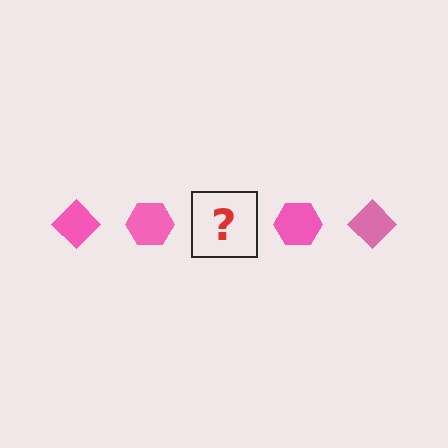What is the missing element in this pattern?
The missing element is a pink diamond.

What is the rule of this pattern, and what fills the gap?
The rule is that the pattern cycles through diamond, hexagon shapes in pink. The gap should be filled with a pink diamond.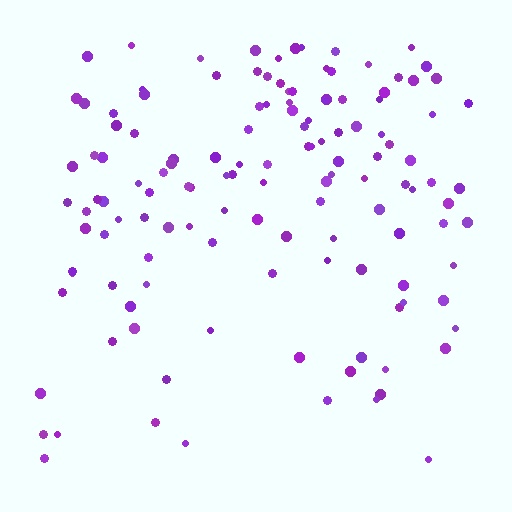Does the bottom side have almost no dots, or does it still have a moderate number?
Still a moderate number, just noticeably fewer than the top.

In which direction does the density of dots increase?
From bottom to top, with the top side densest.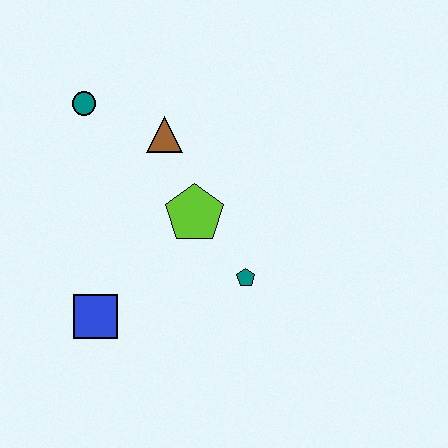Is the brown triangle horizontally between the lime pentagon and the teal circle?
Yes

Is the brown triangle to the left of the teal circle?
No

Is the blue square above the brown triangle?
No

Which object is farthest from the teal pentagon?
The teal circle is farthest from the teal pentagon.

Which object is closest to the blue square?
The lime pentagon is closest to the blue square.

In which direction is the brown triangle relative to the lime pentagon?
The brown triangle is above the lime pentagon.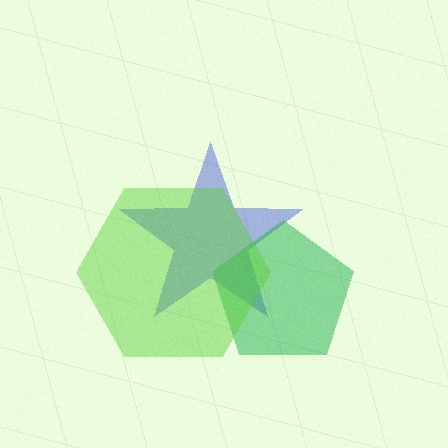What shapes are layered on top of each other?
The layered shapes are: a blue star, a green pentagon, a lime hexagon.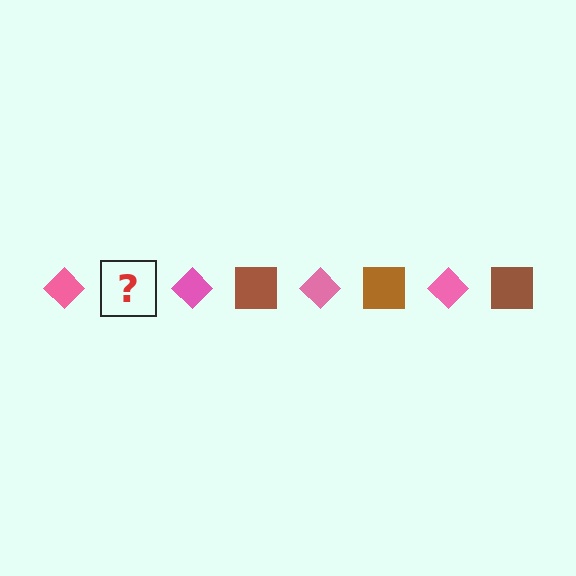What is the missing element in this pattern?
The missing element is a brown square.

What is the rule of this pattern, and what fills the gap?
The rule is that the pattern alternates between pink diamond and brown square. The gap should be filled with a brown square.